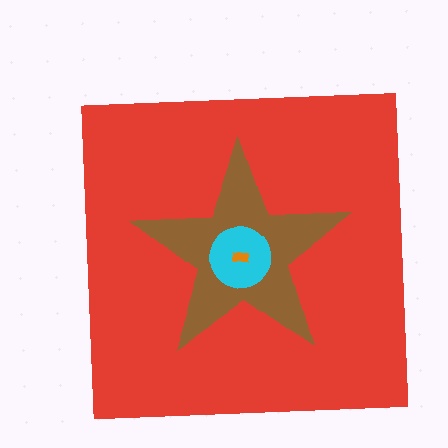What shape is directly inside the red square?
The brown star.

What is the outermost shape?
The red square.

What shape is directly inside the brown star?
The cyan circle.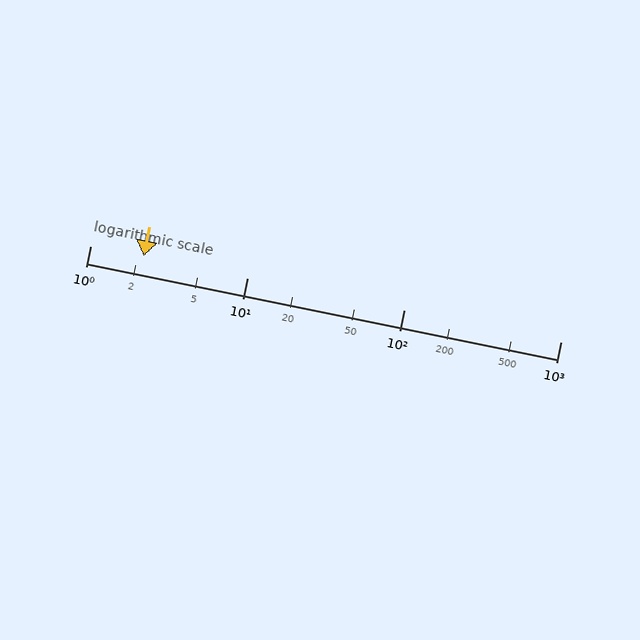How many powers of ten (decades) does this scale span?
The scale spans 3 decades, from 1 to 1000.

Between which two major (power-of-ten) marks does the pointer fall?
The pointer is between 1 and 10.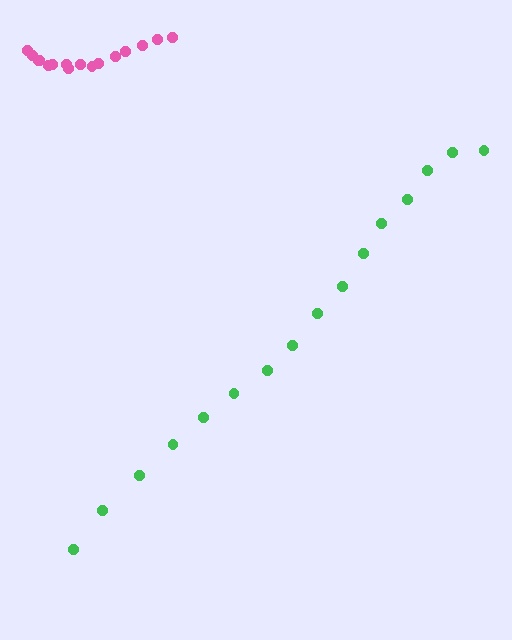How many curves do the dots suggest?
There are 2 distinct paths.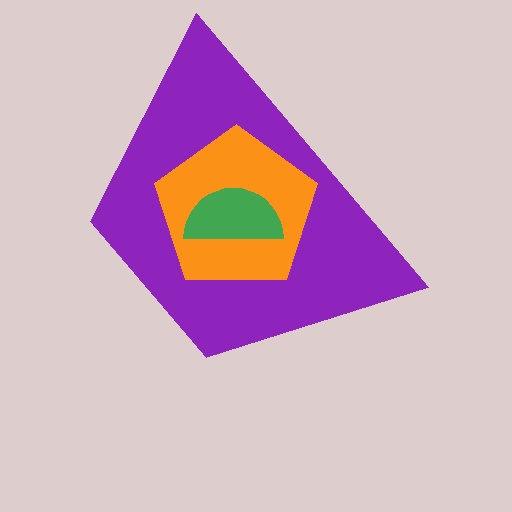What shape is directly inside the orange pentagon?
The green semicircle.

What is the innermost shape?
The green semicircle.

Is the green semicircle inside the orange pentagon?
Yes.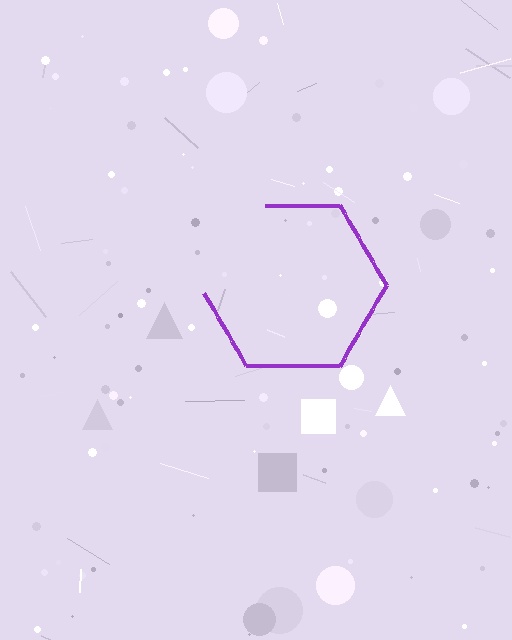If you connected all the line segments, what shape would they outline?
They would outline a hexagon.